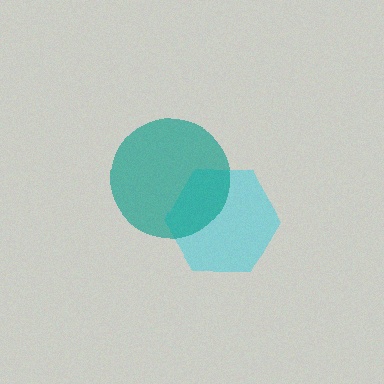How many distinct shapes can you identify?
There are 2 distinct shapes: a cyan hexagon, a teal circle.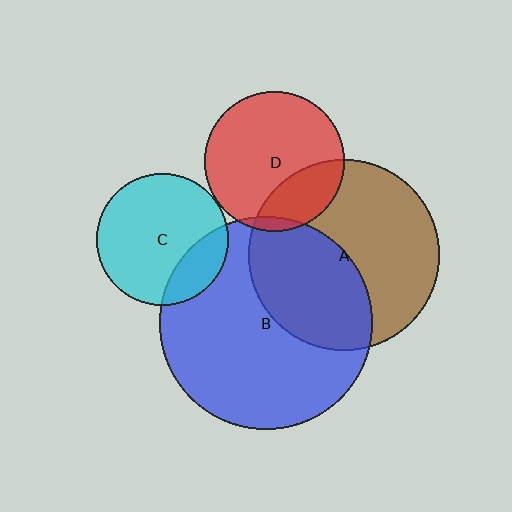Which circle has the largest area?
Circle B (blue).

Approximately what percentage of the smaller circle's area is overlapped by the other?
Approximately 5%.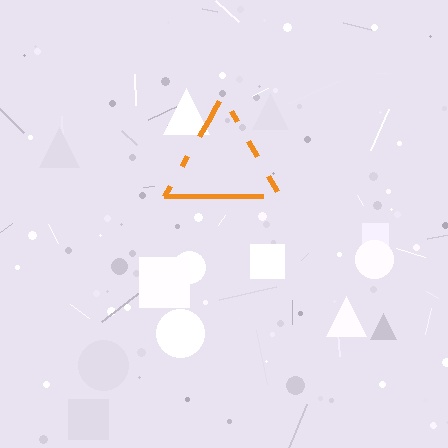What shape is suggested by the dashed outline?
The dashed outline suggests a triangle.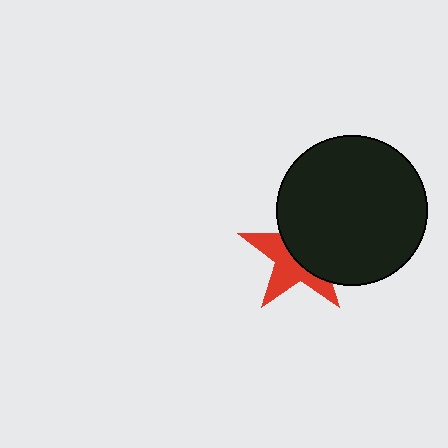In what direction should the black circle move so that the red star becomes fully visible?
The black circle should move toward the upper-right. That is the shortest direction to clear the overlap and leave the red star fully visible.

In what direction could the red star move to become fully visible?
The red star could move toward the lower-left. That would shift it out from behind the black circle entirely.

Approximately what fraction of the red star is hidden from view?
Roughly 54% of the red star is hidden behind the black circle.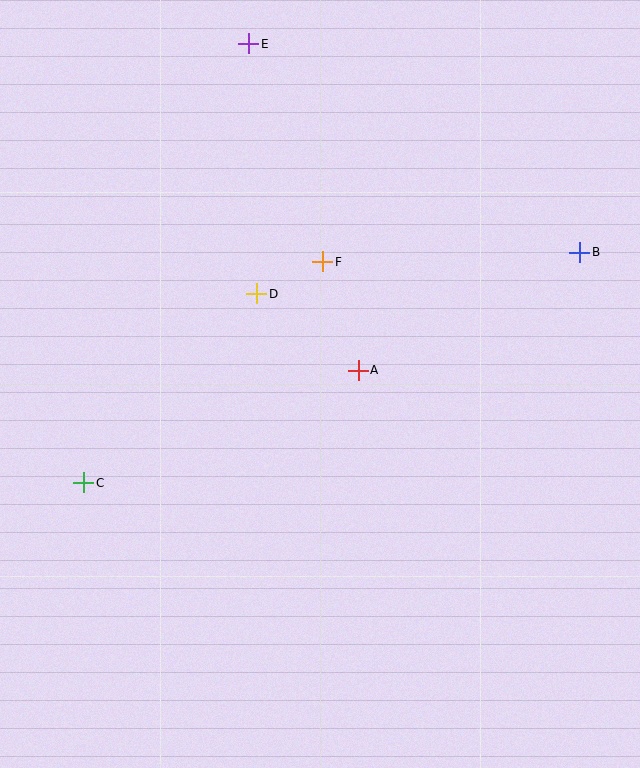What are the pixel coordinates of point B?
Point B is at (580, 252).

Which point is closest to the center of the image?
Point A at (358, 370) is closest to the center.